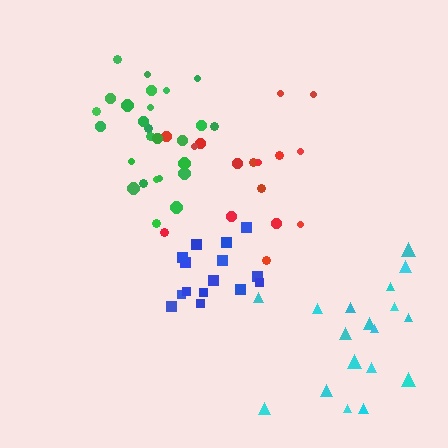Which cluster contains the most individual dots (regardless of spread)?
Green (26).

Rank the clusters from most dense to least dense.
green, blue, cyan, red.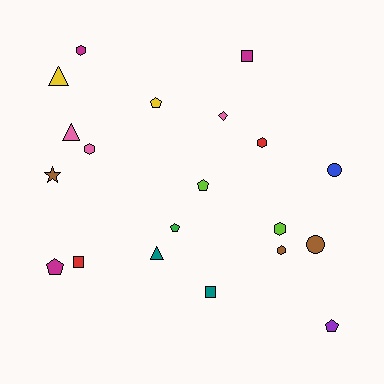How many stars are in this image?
There is 1 star.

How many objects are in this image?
There are 20 objects.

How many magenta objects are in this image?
There are 3 magenta objects.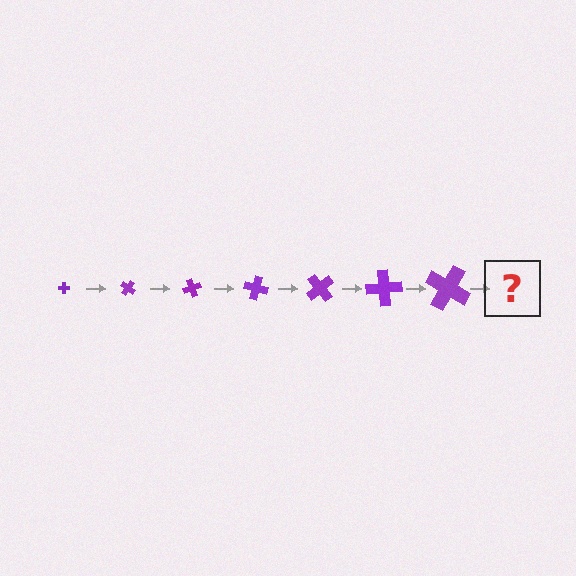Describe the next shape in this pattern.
It should be a cross, larger than the previous one and rotated 245 degrees from the start.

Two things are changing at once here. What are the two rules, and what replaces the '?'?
The two rules are that the cross grows larger each step and it rotates 35 degrees each step. The '?' should be a cross, larger than the previous one and rotated 245 degrees from the start.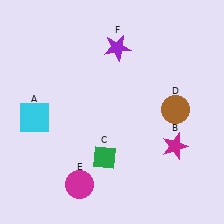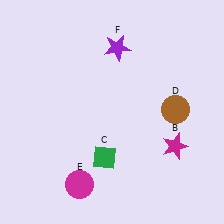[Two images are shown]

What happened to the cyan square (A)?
The cyan square (A) was removed in Image 2. It was in the bottom-left area of Image 1.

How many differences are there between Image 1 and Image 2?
There is 1 difference between the two images.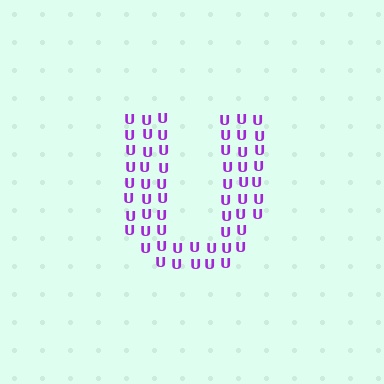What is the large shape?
The large shape is the letter U.